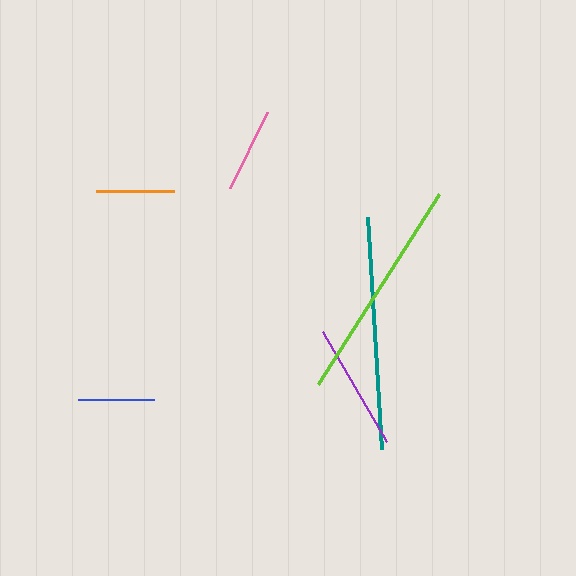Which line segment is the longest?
The teal line is the longest at approximately 232 pixels.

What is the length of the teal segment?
The teal segment is approximately 232 pixels long.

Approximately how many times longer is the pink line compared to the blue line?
The pink line is approximately 1.1 times the length of the blue line.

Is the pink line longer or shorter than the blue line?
The pink line is longer than the blue line.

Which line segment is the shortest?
The blue line is the shortest at approximately 76 pixels.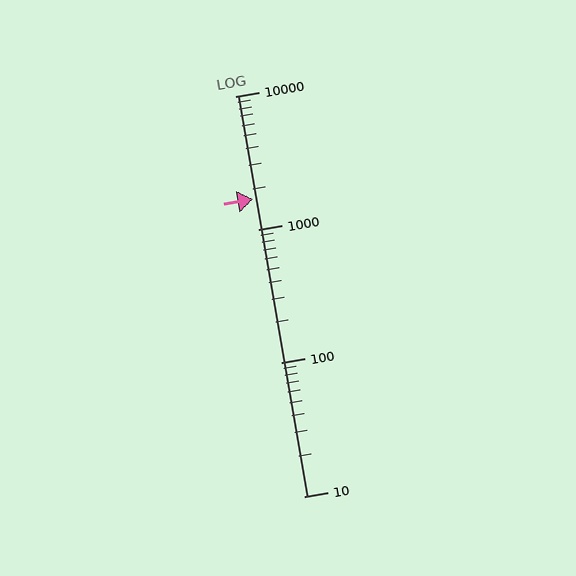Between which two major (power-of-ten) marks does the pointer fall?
The pointer is between 1000 and 10000.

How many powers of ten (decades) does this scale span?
The scale spans 3 decades, from 10 to 10000.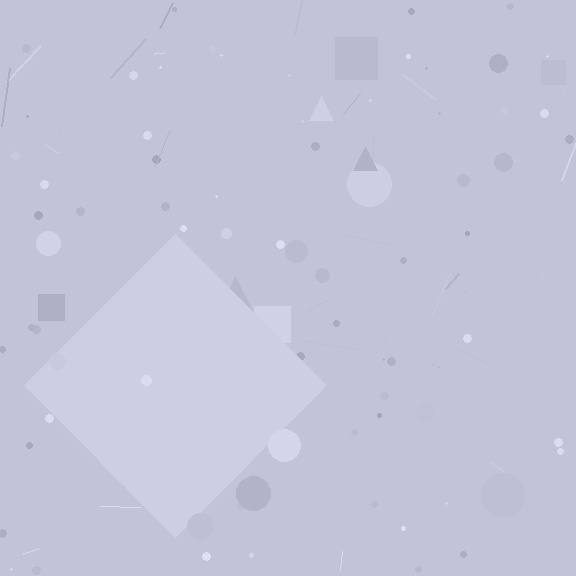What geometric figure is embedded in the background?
A diamond is embedded in the background.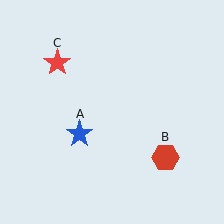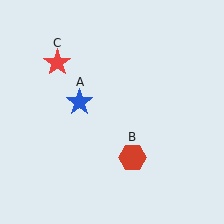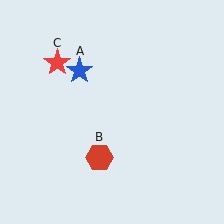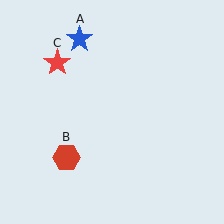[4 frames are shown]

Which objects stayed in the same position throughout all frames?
Red star (object C) remained stationary.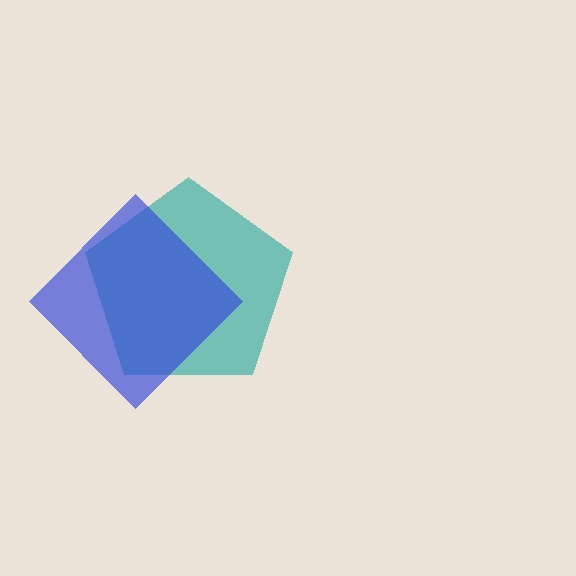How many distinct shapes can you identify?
There are 2 distinct shapes: a teal pentagon, a blue diamond.